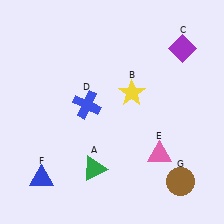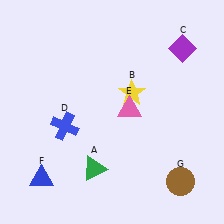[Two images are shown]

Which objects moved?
The objects that moved are: the blue cross (D), the pink triangle (E).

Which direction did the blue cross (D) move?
The blue cross (D) moved left.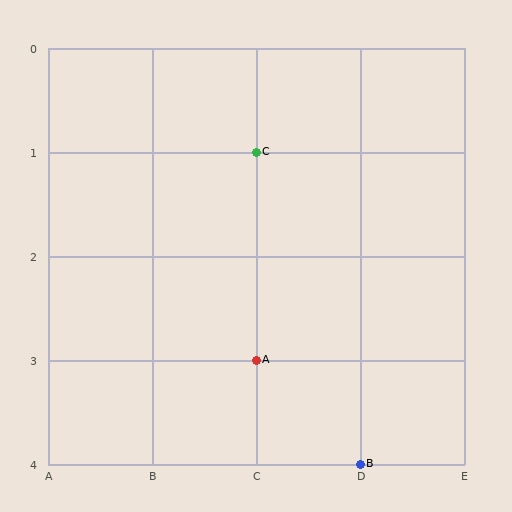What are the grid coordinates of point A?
Point A is at grid coordinates (C, 3).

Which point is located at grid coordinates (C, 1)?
Point C is at (C, 1).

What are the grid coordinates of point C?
Point C is at grid coordinates (C, 1).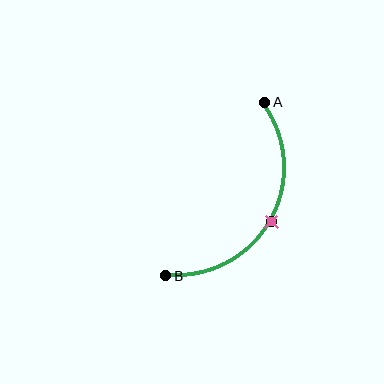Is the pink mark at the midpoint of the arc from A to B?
Yes. The pink mark lies on the arc at equal arc-length from both A and B — it is the arc midpoint.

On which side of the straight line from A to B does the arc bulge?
The arc bulges to the right of the straight line connecting A and B.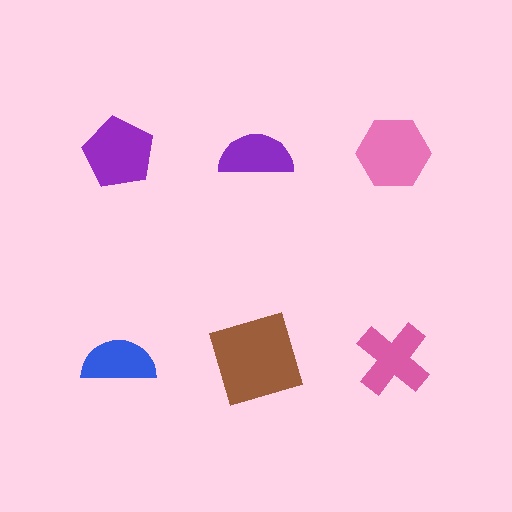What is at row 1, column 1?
A purple pentagon.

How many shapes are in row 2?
3 shapes.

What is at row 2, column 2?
A brown square.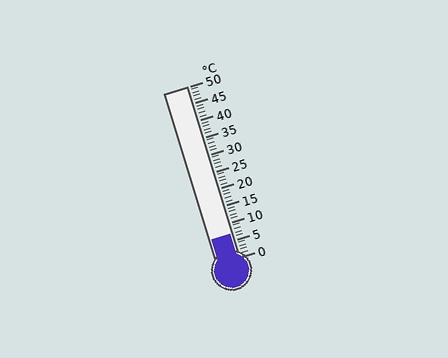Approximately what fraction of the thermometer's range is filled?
The thermometer is filled to approximately 15% of its range.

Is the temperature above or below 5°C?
The temperature is above 5°C.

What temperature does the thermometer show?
The thermometer shows approximately 7°C.